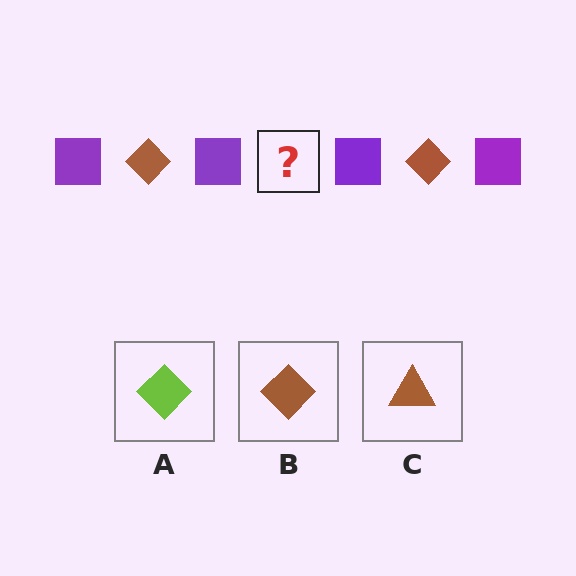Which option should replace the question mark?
Option B.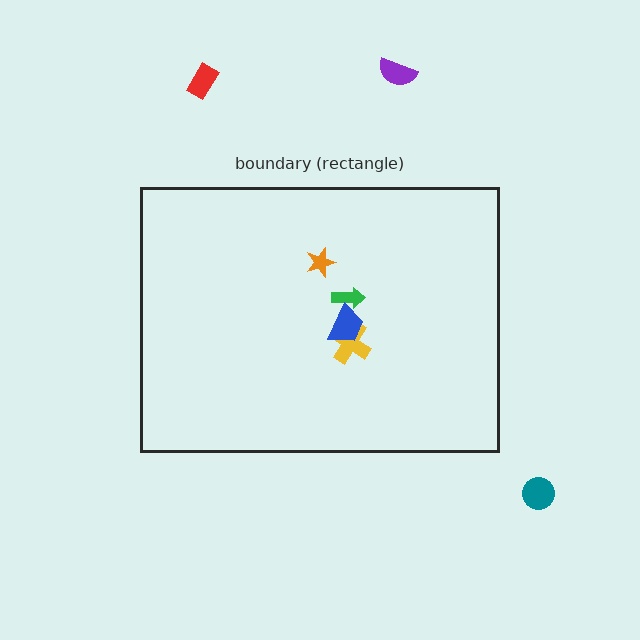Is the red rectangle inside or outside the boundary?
Outside.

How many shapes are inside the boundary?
4 inside, 3 outside.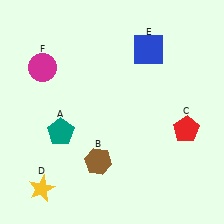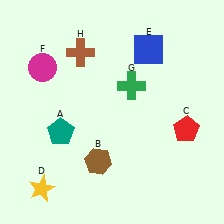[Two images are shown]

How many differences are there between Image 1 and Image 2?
There are 2 differences between the two images.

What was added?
A green cross (G), a brown cross (H) were added in Image 2.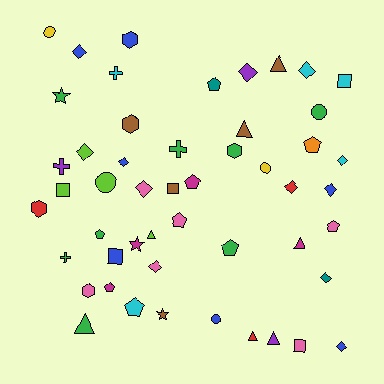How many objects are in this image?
There are 50 objects.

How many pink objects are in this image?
There are 6 pink objects.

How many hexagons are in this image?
There are 5 hexagons.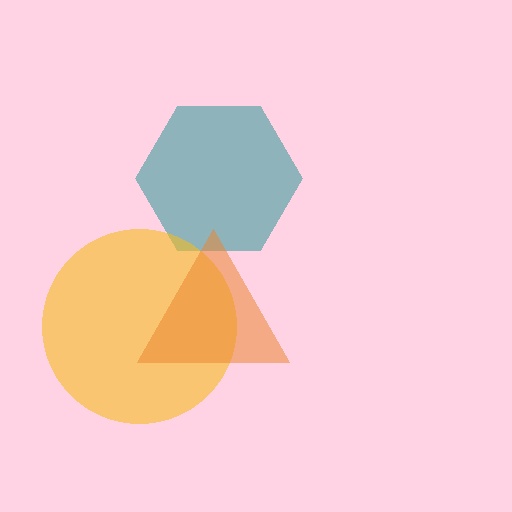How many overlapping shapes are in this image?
There are 3 overlapping shapes in the image.